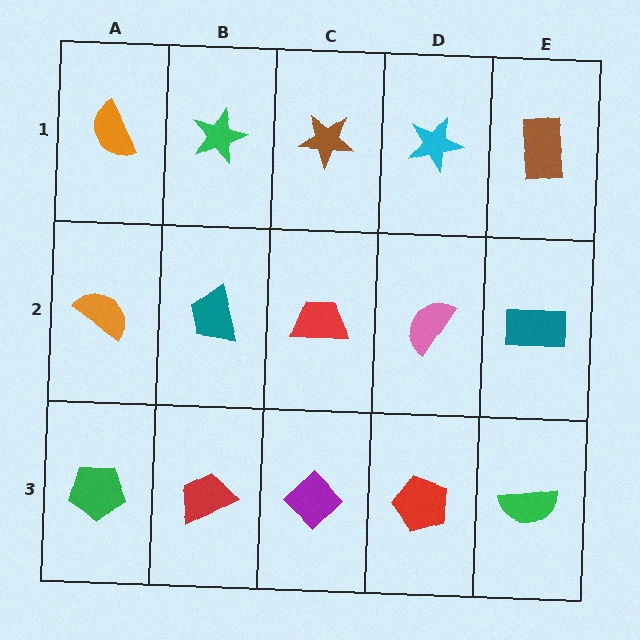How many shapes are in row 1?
5 shapes.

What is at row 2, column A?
An orange semicircle.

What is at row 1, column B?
A green star.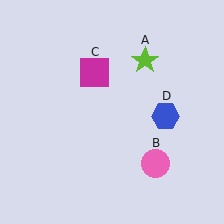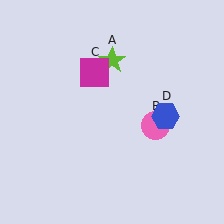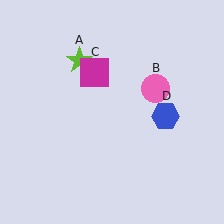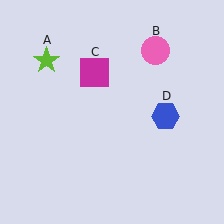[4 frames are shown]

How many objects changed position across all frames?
2 objects changed position: lime star (object A), pink circle (object B).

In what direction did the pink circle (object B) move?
The pink circle (object B) moved up.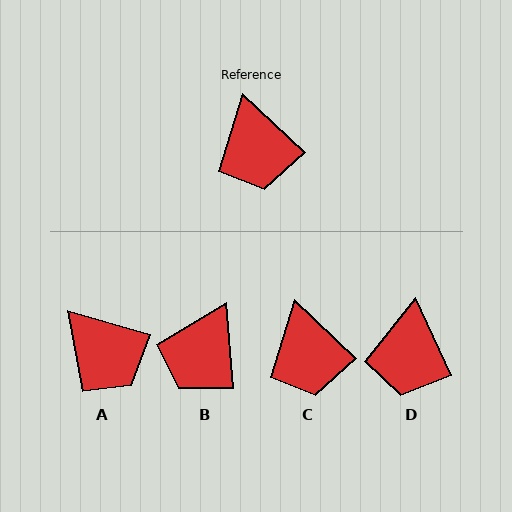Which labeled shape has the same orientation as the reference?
C.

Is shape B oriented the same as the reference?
No, it is off by about 42 degrees.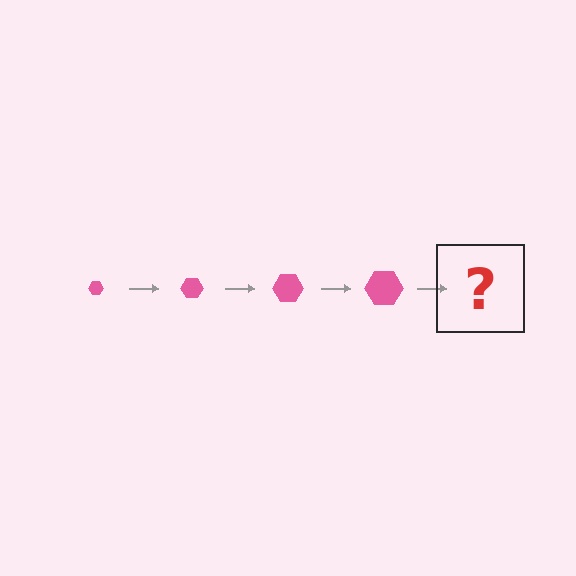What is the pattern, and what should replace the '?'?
The pattern is that the hexagon gets progressively larger each step. The '?' should be a pink hexagon, larger than the previous one.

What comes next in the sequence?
The next element should be a pink hexagon, larger than the previous one.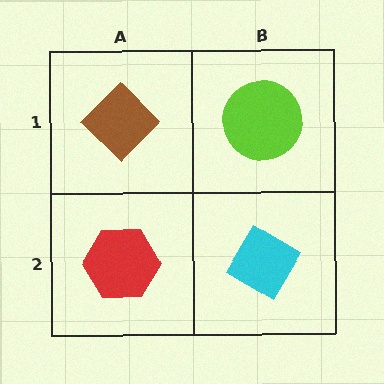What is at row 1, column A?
A brown diamond.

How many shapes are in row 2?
2 shapes.